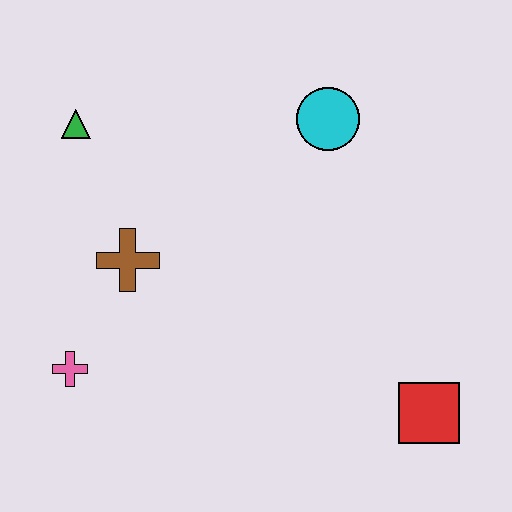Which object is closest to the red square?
The cyan circle is closest to the red square.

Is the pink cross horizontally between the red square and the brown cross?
No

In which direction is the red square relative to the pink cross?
The red square is to the right of the pink cross.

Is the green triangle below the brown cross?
No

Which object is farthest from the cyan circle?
The pink cross is farthest from the cyan circle.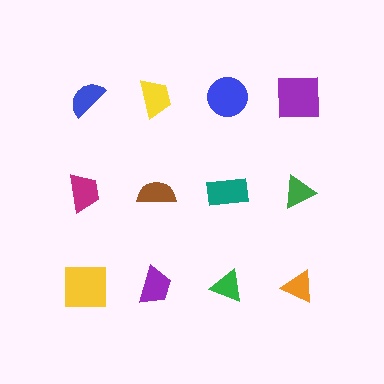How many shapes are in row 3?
4 shapes.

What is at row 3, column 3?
A green triangle.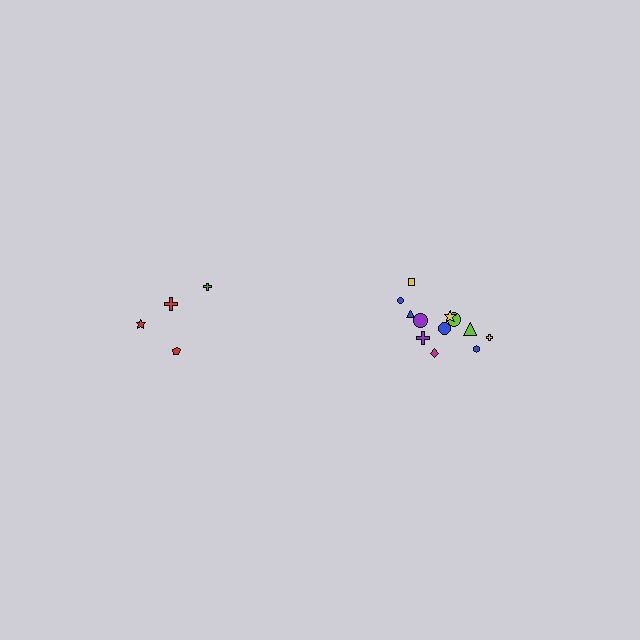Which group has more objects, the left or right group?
The right group.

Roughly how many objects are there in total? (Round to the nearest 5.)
Roughly 15 objects in total.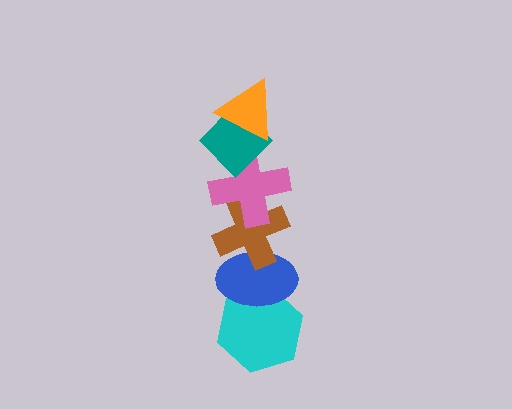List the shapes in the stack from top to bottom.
From top to bottom: the orange triangle, the teal diamond, the pink cross, the brown cross, the blue ellipse, the cyan hexagon.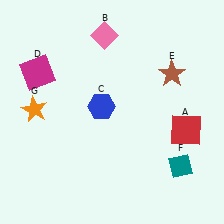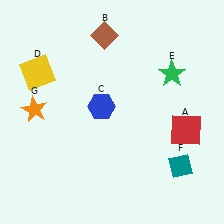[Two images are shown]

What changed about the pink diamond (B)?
In Image 1, B is pink. In Image 2, it changed to brown.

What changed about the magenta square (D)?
In Image 1, D is magenta. In Image 2, it changed to yellow.